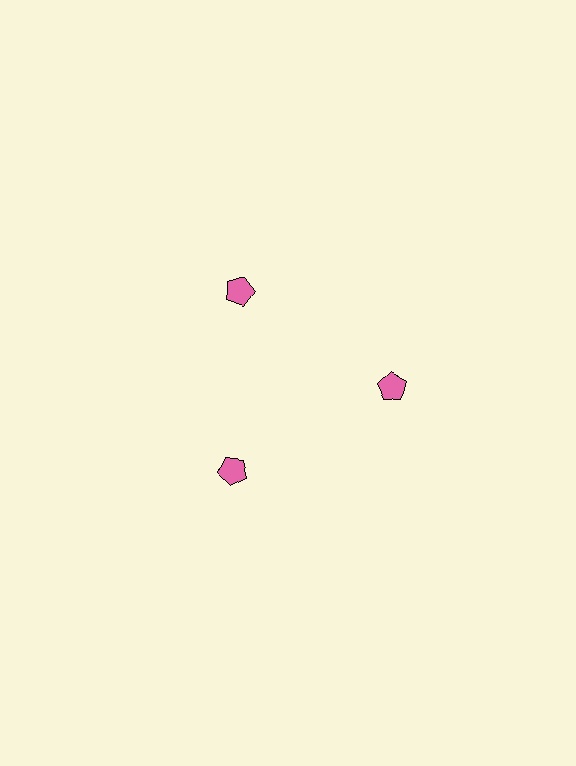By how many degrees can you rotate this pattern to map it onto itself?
The pattern maps onto itself every 120 degrees of rotation.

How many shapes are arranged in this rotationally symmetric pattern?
There are 3 shapes, arranged in 3 groups of 1.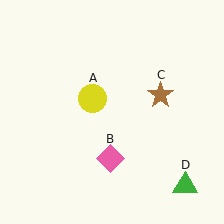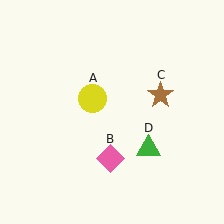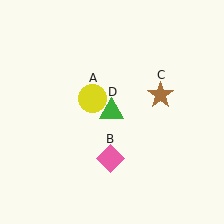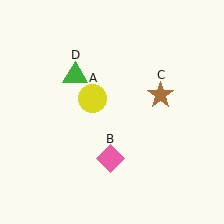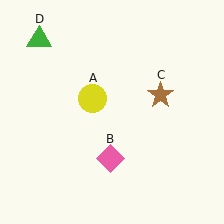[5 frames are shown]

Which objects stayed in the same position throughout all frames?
Yellow circle (object A) and pink diamond (object B) and brown star (object C) remained stationary.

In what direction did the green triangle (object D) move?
The green triangle (object D) moved up and to the left.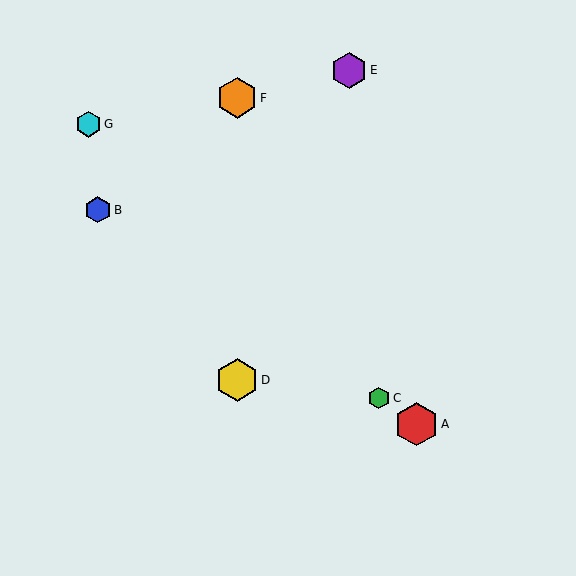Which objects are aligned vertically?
Objects D, F are aligned vertically.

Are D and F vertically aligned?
Yes, both are at x≈237.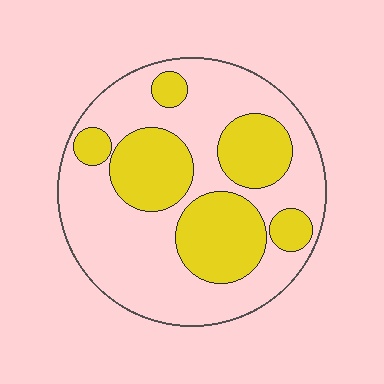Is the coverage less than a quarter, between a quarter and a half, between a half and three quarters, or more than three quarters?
Between a quarter and a half.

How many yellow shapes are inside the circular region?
6.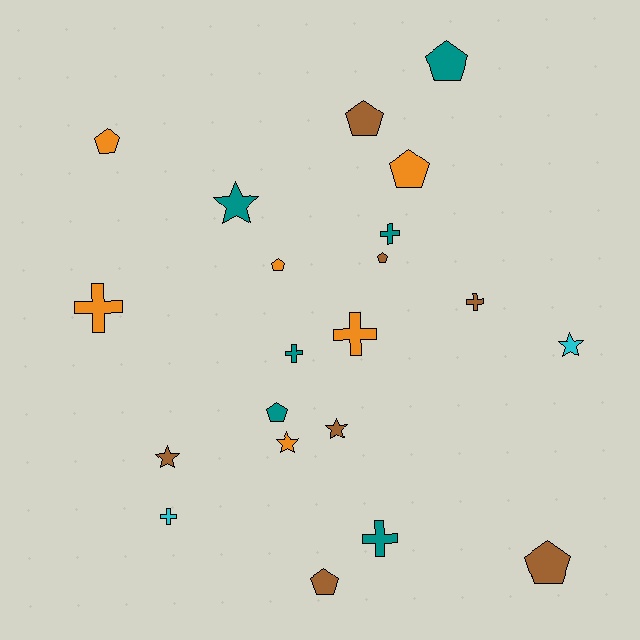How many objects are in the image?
There are 21 objects.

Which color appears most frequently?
Brown, with 7 objects.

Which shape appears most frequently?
Pentagon, with 9 objects.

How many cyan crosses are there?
There is 1 cyan cross.